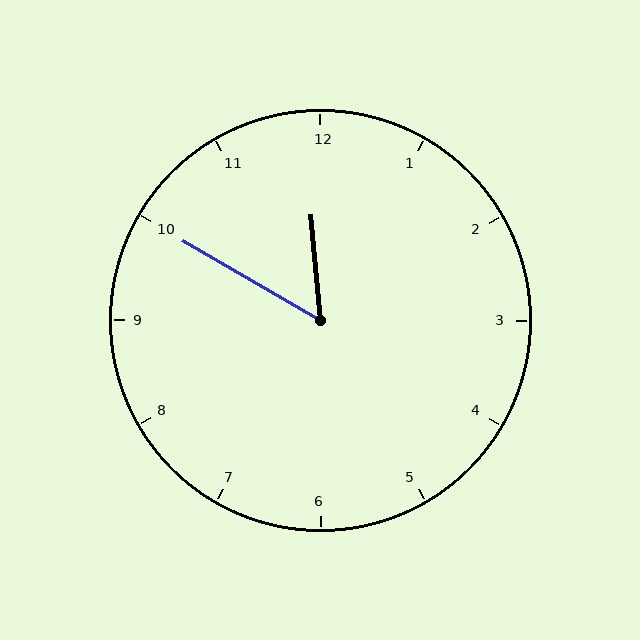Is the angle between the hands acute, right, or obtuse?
It is acute.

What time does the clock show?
11:50.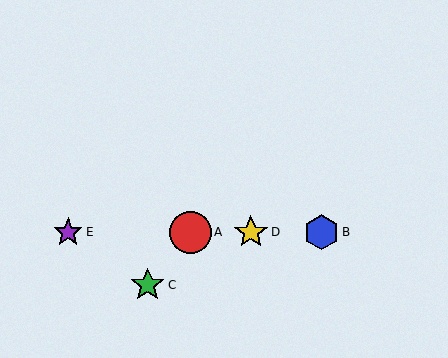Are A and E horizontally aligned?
Yes, both are at y≈232.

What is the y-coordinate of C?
Object C is at y≈285.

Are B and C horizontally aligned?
No, B is at y≈232 and C is at y≈285.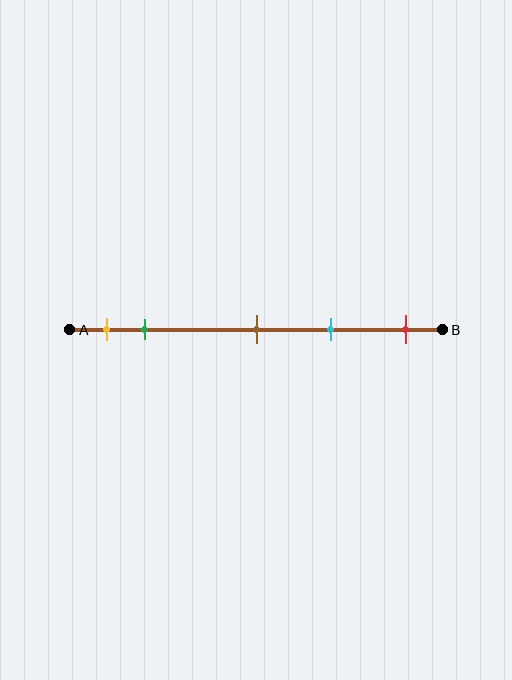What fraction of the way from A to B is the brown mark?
The brown mark is approximately 50% (0.5) of the way from A to B.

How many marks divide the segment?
There are 5 marks dividing the segment.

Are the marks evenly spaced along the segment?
No, the marks are not evenly spaced.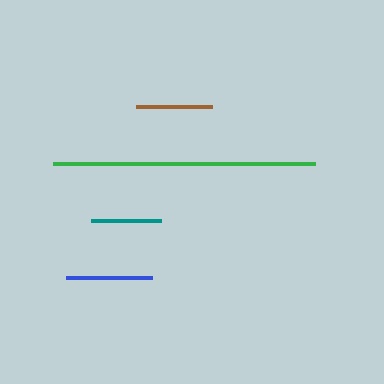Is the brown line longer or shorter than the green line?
The green line is longer than the brown line.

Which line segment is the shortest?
The teal line is the shortest at approximately 70 pixels.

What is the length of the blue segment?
The blue segment is approximately 85 pixels long.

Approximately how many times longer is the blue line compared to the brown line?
The blue line is approximately 1.1 times the length of the brown line.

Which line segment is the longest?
The green line is the longest at approximately 263 pixels.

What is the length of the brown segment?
The brown segment is approximately 76 pixels long.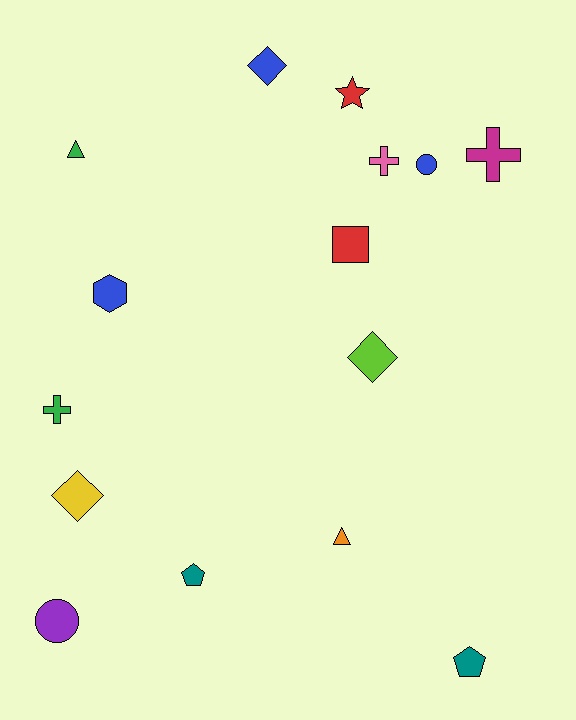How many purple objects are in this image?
There is 1 purple object.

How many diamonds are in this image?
There are 3 diamonds.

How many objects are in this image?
There are 15 objects.